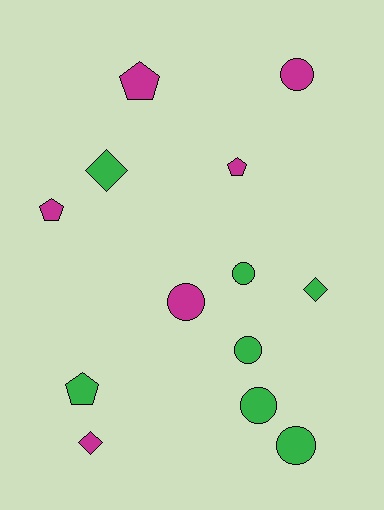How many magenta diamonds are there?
There is 1 magenta diamond.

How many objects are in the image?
There are 13 objects.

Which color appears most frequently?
Green, with 7 objects.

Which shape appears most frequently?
Circle, with 6 objects.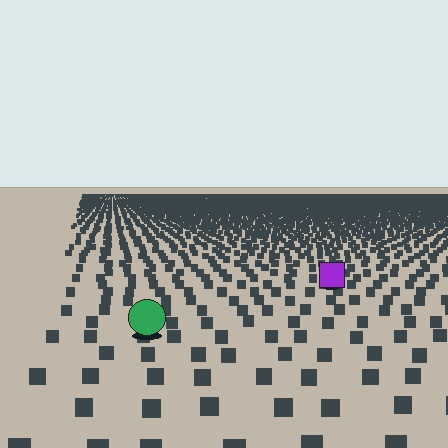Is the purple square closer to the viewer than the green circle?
No. The green circle is closer — you can tell from the texture gradient: the ground texture is coarser near it.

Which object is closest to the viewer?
The green circle is closest. The texture marks near it are larger and more spread out.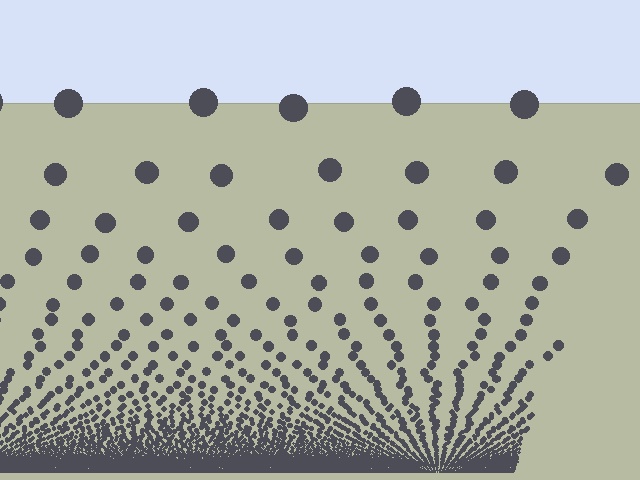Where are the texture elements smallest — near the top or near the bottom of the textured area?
Near the bottom.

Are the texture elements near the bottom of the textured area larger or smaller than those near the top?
Smaller. The gradient is inverted — elements near the bottom are smaller and denser.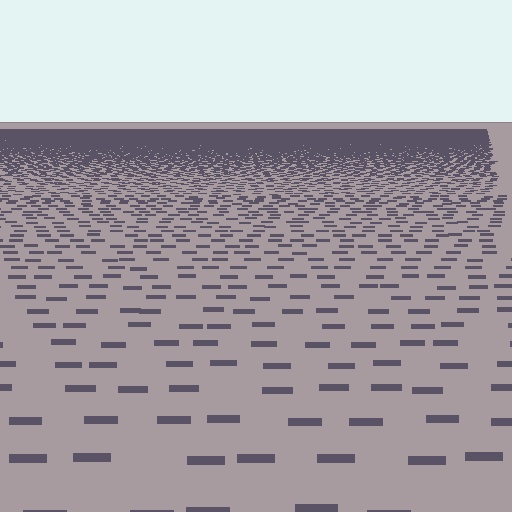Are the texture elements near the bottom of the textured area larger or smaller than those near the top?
Larger. Near the bottom, elements are closer to the viewer and appear at a bigger on-screen size.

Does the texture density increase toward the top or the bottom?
Density increases toward the top.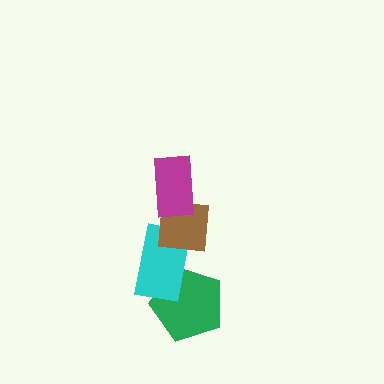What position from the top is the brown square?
The brown square is 2nd from the top.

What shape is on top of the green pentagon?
The cyan rectangle is on top of the green pentagon.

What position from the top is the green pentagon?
The green pentagon is 4th from the top.